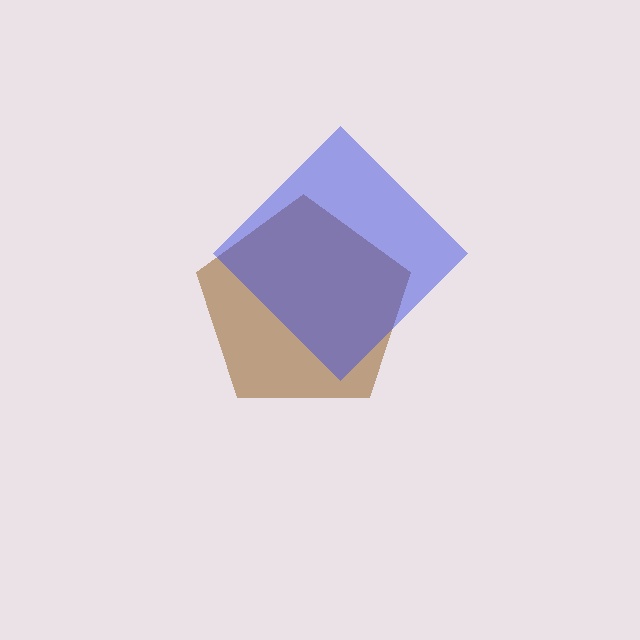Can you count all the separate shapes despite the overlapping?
Yes, there are 2 separate shapes.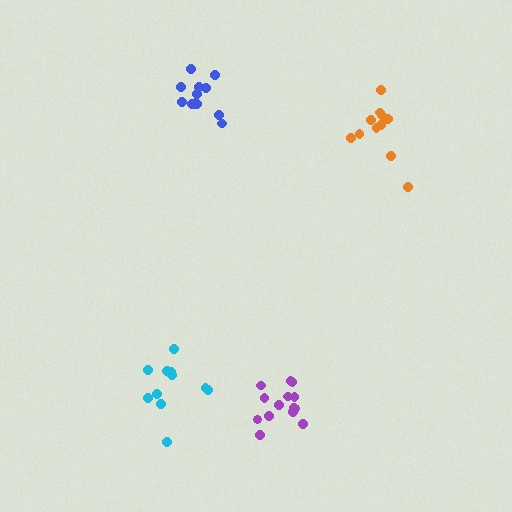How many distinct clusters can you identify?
There are 4 distinct clusters.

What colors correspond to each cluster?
The clusters are colored: cyan, purple, orange, blue.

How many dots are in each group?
Group 1: 11 dots, Group 2: 14 dots, Group 3: 11 dots, Group 4: 13 dots (49 total).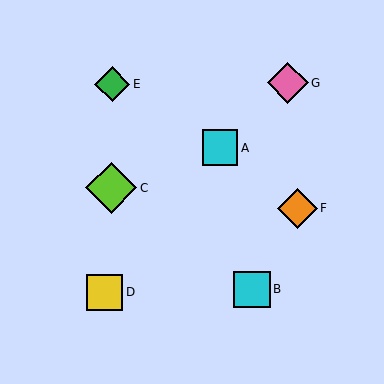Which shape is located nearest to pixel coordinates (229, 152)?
The cyan square (labeled A) at (220, 148) is nearest to that location.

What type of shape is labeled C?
Shape C is a lime diamond.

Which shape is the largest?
The lime diamond (labeled C) is the largest.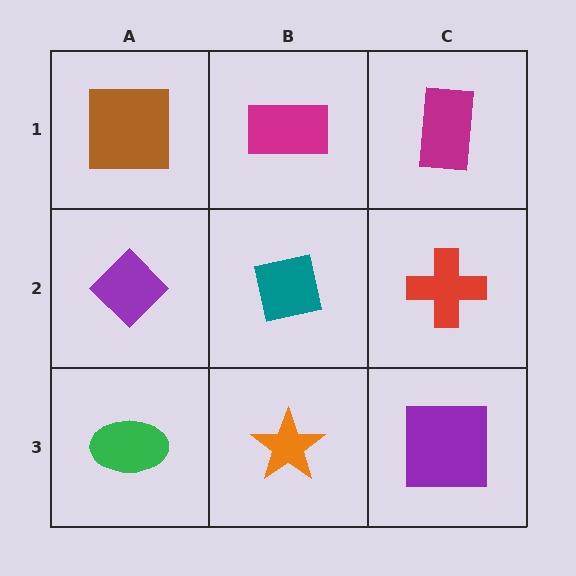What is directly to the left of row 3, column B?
A green ellipse.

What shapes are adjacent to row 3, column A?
A purple diamond (row 2, column A), an orange star (row 3, column B).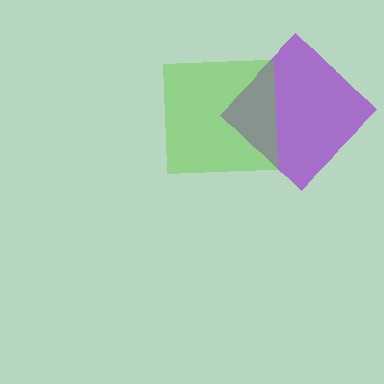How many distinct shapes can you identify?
There are 2 distinct shapes: a purple diamond, a lime square.